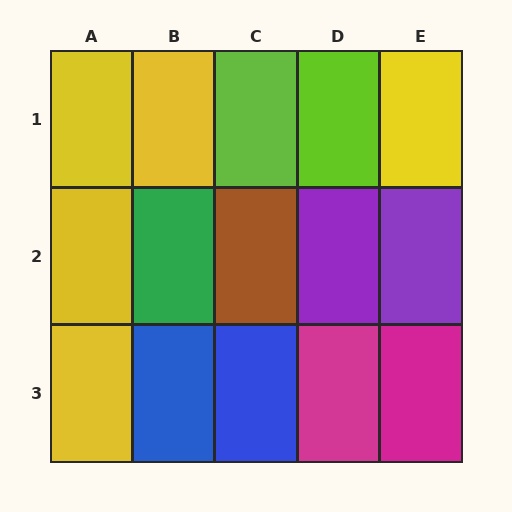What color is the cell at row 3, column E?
Magenta.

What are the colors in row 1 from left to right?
Yellow, yellow, lime, lime, yellow.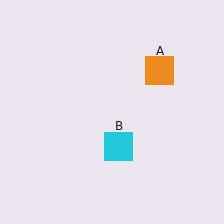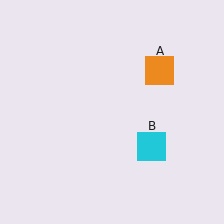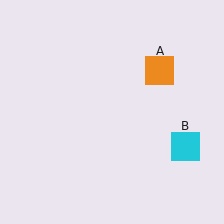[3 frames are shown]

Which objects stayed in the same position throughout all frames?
Orange square (object A) remained stationary.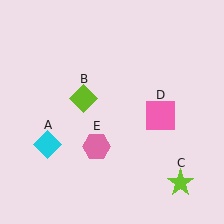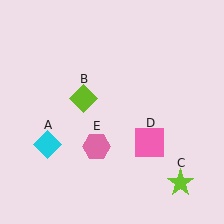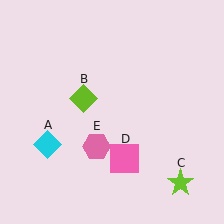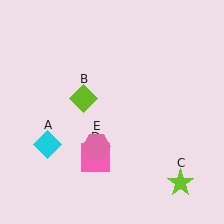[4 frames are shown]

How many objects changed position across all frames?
1 object changed position: pink square (object D).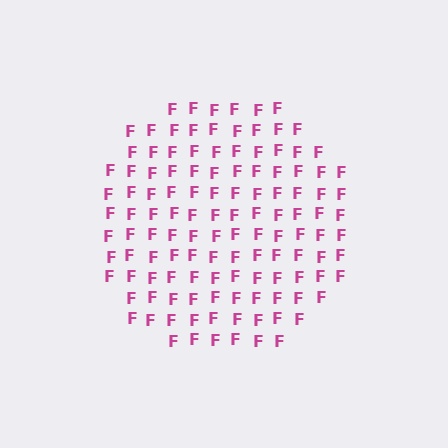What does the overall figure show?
The overall figure shows a circle.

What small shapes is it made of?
It is made of small letter F's.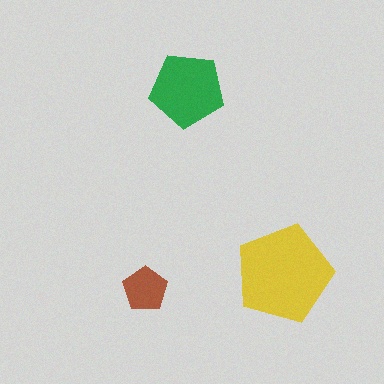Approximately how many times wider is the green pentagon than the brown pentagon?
About 1.5 times wider.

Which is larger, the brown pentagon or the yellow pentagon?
The yellow one.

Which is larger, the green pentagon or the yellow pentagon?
The yellow one.